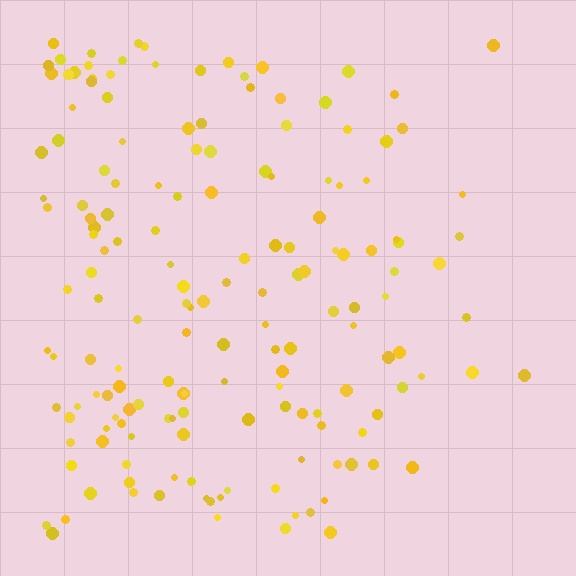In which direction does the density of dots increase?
From right to left, with the left side densest.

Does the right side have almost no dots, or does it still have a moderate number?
Still a moderate number, just noticeably fewer than the left.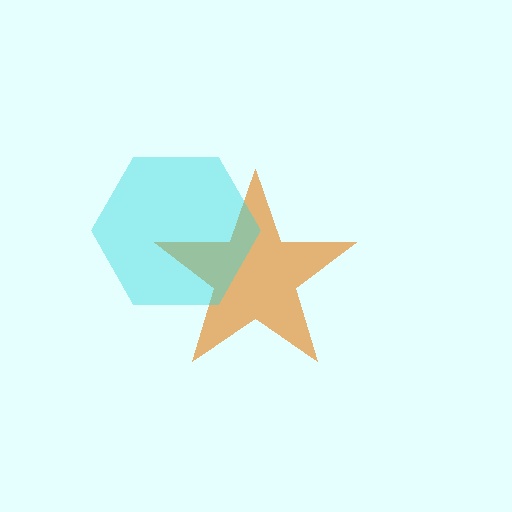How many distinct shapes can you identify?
There are 2 distinct shapes: an orange star, a cyan hexagon.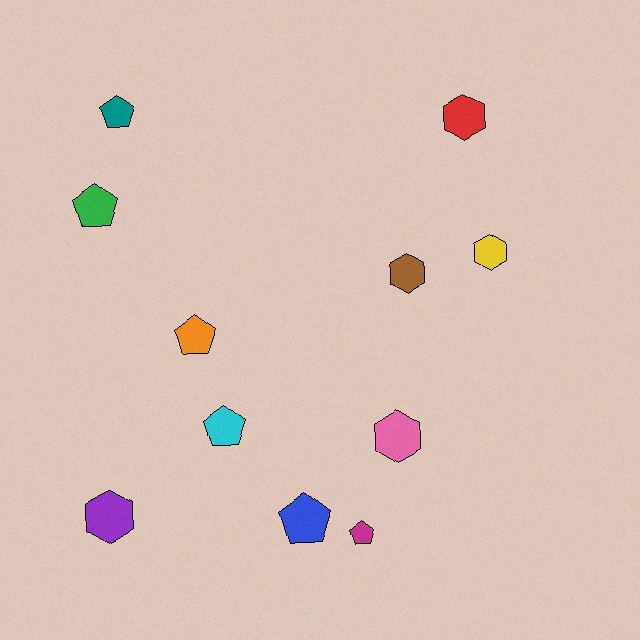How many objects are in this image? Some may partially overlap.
There are 11 objects.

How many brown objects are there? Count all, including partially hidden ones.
There is 1 brown object.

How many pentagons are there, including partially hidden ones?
There are 6 pentagons.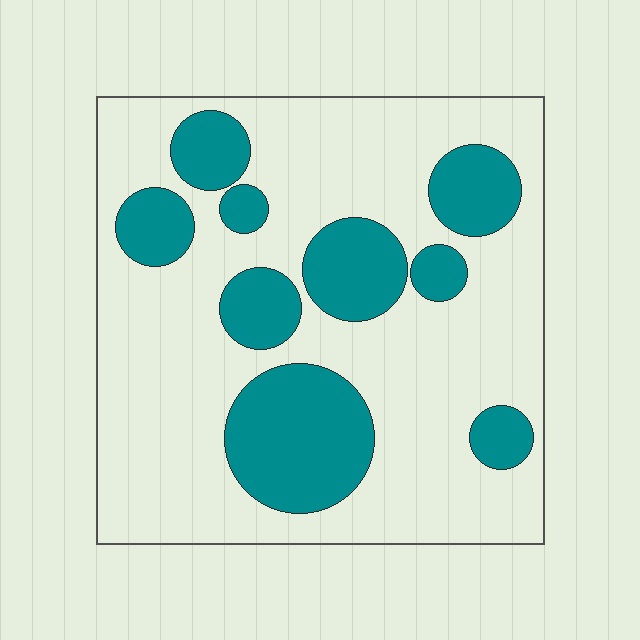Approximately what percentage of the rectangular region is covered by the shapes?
Approximately 30%.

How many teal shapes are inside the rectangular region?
9.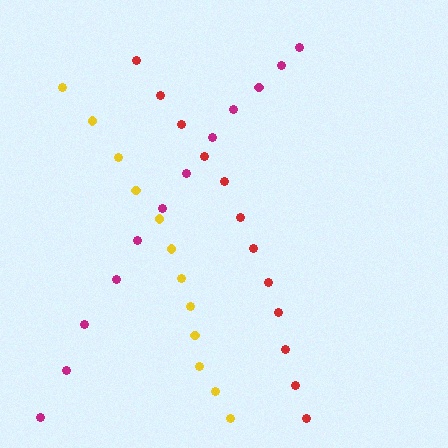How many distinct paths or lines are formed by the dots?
There are 3 distinct paths.